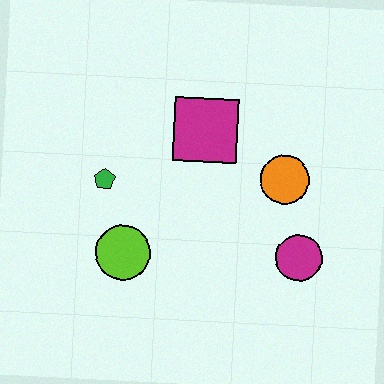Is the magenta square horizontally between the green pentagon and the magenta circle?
Yes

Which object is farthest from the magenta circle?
The green pentagon is farthest from the magenta circle.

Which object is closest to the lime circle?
The green pentagon is closest to the lime circle.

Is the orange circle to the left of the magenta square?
No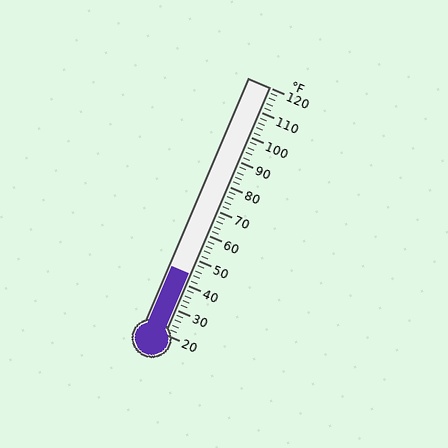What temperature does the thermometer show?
The thermometer shows approximately 44°F.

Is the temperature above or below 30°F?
The temperature is above 30°F.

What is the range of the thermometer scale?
The thermometer scale ranges from 20°F to 120°F.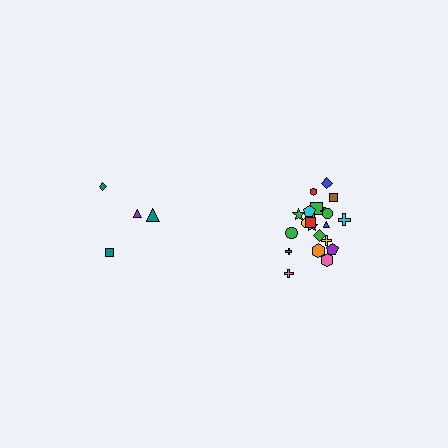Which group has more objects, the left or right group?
The right group.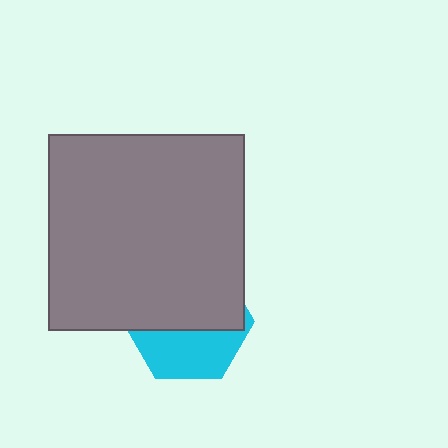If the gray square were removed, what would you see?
You would see the complete cyan hexagon.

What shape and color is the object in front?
The object in front is a gray square.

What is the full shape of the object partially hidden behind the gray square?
The partially hidden object is a cyan hexagon.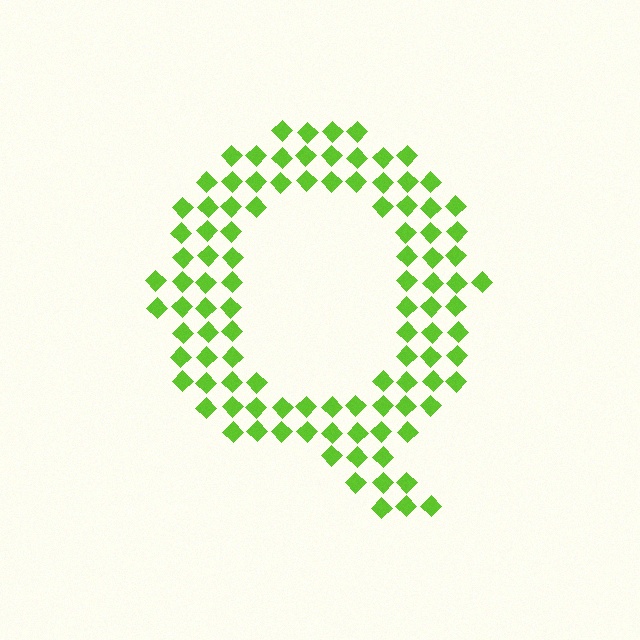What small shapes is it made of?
It is made of small diamonds.